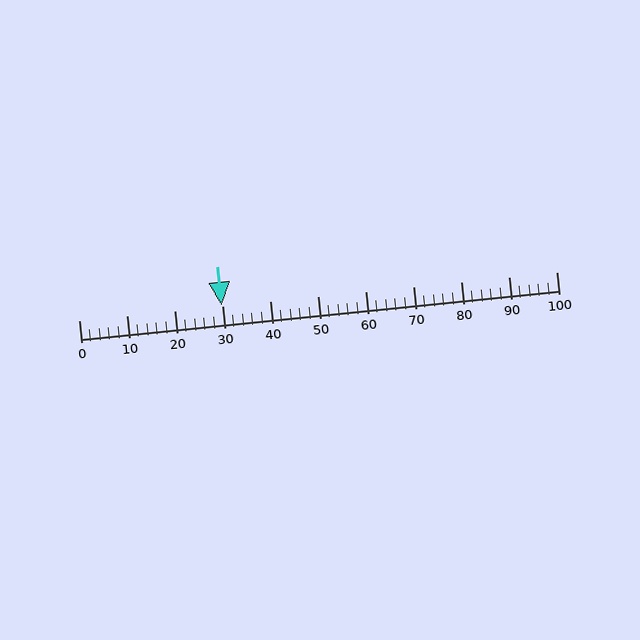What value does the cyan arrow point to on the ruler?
The cyan arrow points to approximately 30.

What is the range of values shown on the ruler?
The ruler shows values from 0 to 100.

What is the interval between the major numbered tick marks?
The major tick marks are spaced 10 units apart.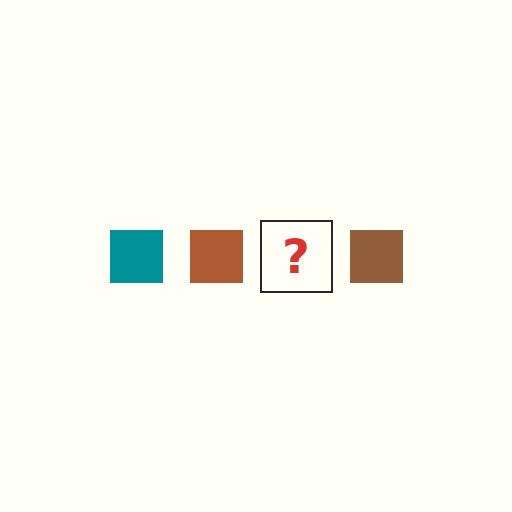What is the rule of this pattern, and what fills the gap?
The rule is that the pattern cycles through teal, brown squares. The gap should be filled with a teal square.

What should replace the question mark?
The question mark should be replaced with a teal square.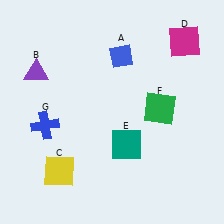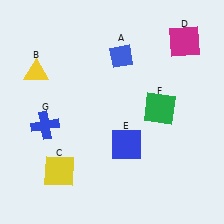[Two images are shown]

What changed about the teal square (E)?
In Image 1, E is teal. In Image 2, it changed to blue.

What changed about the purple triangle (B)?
In Image 1, B is purple. In Image 2, it changed to yellow.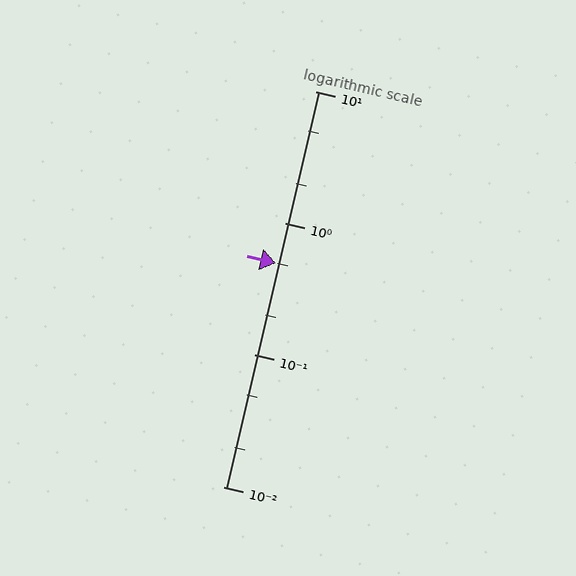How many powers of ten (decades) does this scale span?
The scale spans 3 decades, from 0.01 to 10.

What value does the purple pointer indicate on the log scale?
The pointer indicates approximately 0.5.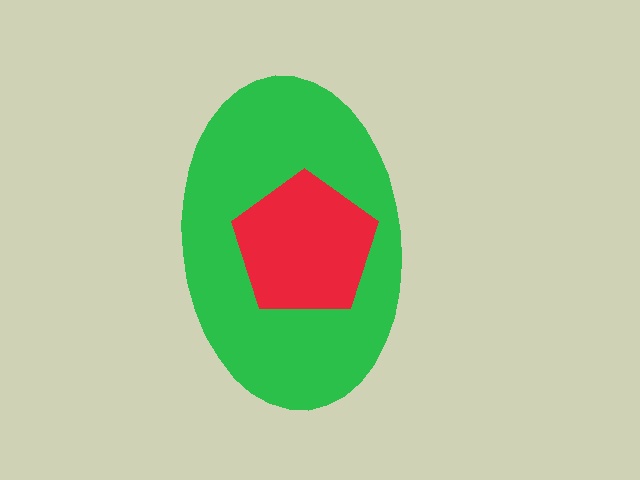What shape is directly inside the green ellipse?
The red pentagon.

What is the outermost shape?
The green ellipse.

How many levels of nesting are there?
2.